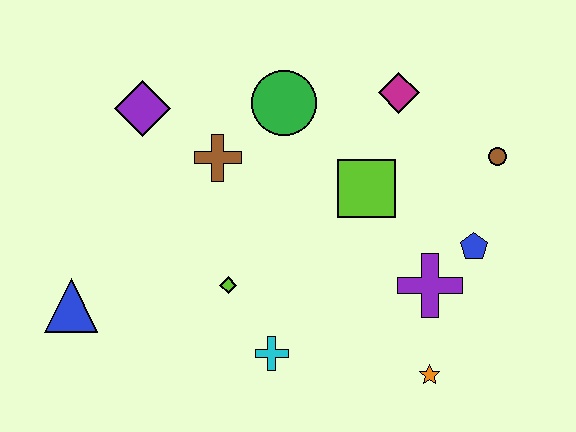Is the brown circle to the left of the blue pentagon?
No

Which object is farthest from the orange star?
The purple diamond is farthest from the orange star.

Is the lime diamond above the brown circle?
No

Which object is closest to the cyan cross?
The lime diamond is closest to the cyan cross.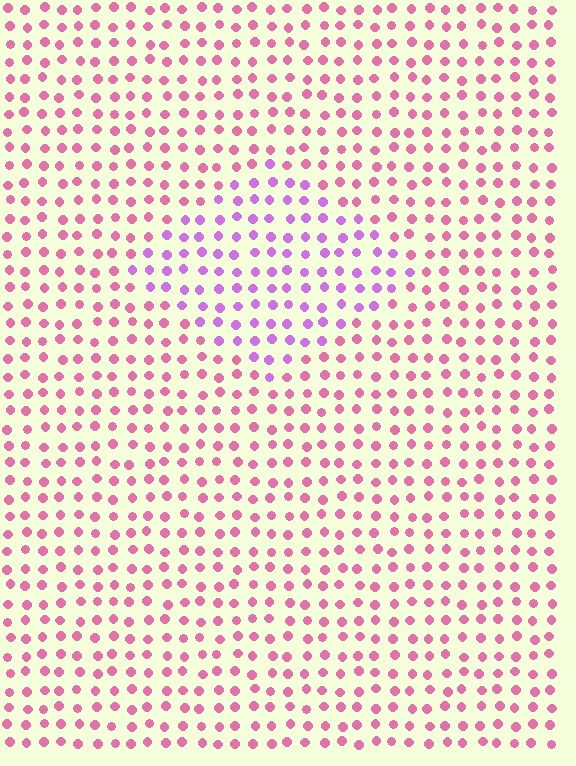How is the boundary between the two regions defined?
The boundary is defined purely by a slight shift in hue (about 40 degrees). Spacing, size, and orientation are identical on both sides.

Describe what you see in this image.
The image is filled with small pink elements in a uniform arrangement. A diamond-shaped region is visible where the elements are tinted to a slightly different hue, forming a subtle color boundary.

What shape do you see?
I see a diamond.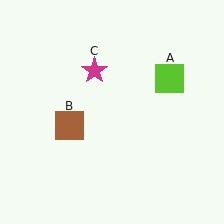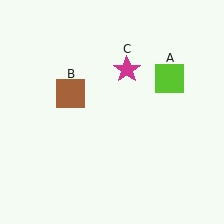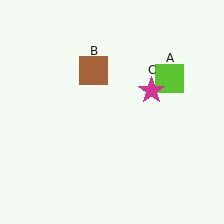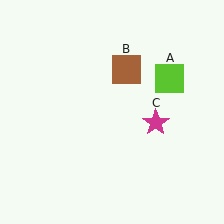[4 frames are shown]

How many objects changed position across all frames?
2 objects changed position: brown square (object B), magenta star (object C).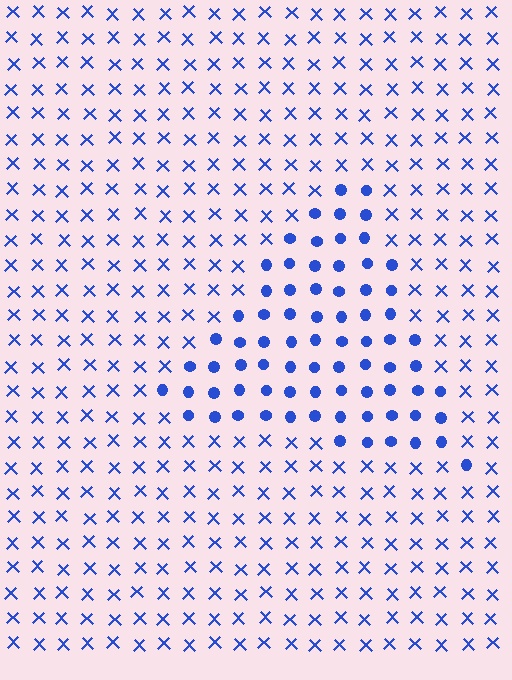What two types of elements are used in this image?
The image uses circles inside the triangle region and X marks outside it.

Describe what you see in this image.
The image is filled with small blue elements arranged in a uniform grid. A triangle-shaped region contains circles, while the surrounding area contains X marks. The boundary is defined purely by the change in element shape.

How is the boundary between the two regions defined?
The boundary is defined by a change in element shape: circles inside vs. X marks outside. All elements share the same color and spacing.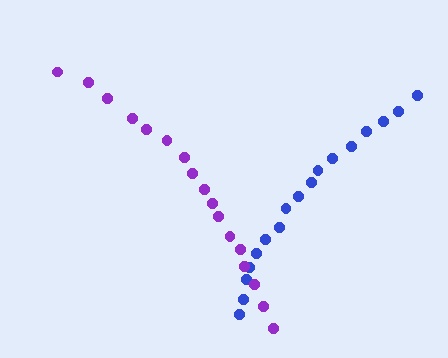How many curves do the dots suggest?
There are 2 distinct paths.